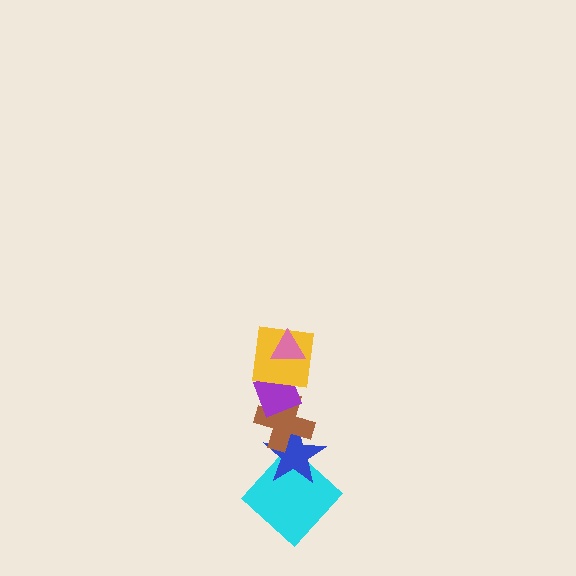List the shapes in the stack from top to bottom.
From top to bottom: the pink triangle, the yellow square, the purple diamond, the brown cross, the blue star, the cyan diamond.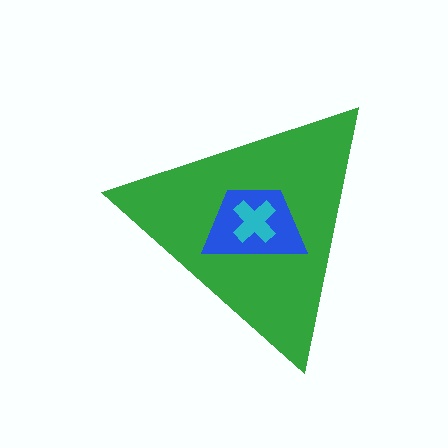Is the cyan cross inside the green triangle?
Yes.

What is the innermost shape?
The cyan cross.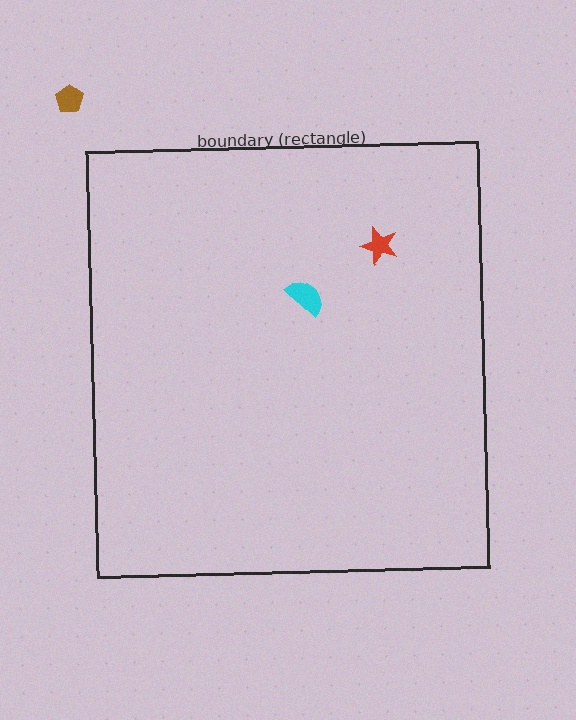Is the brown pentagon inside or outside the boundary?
Outside.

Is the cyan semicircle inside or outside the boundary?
Inside.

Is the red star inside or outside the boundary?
Inside.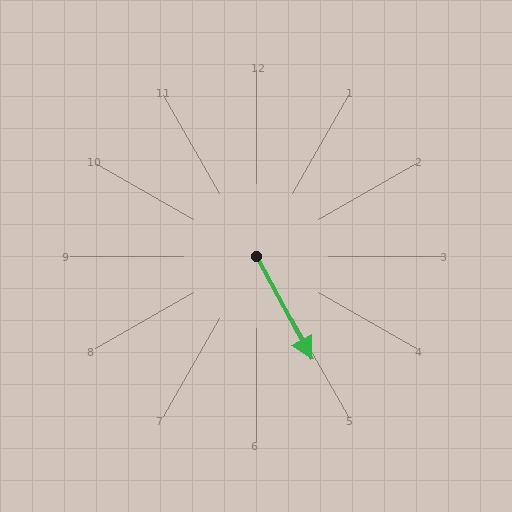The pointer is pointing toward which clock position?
Roughly 5 o'clock.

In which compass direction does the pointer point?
Southeast.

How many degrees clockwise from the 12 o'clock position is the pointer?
Approximately 152 degrees.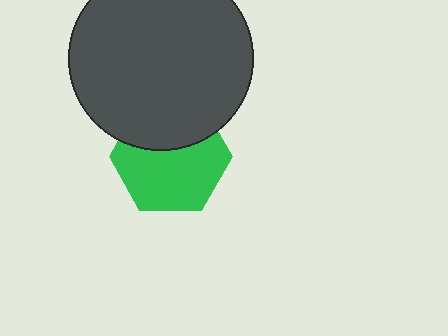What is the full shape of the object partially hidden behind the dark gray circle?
The partially hidden object is a green hexagon.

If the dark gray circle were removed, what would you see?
You would see the complete green hexagon.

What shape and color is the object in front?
The object in front is a dark gray circle.